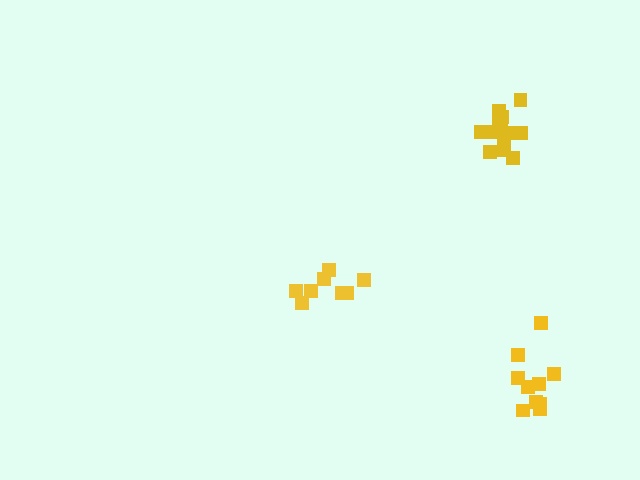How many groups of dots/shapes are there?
There are 3 groups.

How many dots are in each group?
Group 1: 10 dots, Group 2: 8 dots, Group 3: 13 dots (31 total).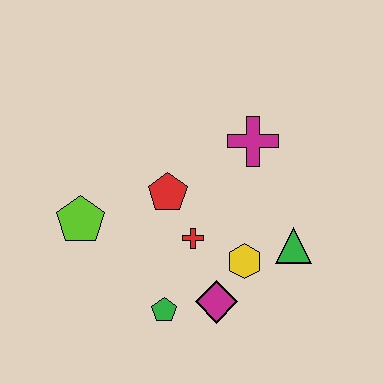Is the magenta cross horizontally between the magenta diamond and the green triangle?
Yes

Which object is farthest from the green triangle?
The lime pentagon is farthest from the green triangle.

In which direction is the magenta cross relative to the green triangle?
The magenta cross is above the green triangle.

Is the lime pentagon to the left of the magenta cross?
Yes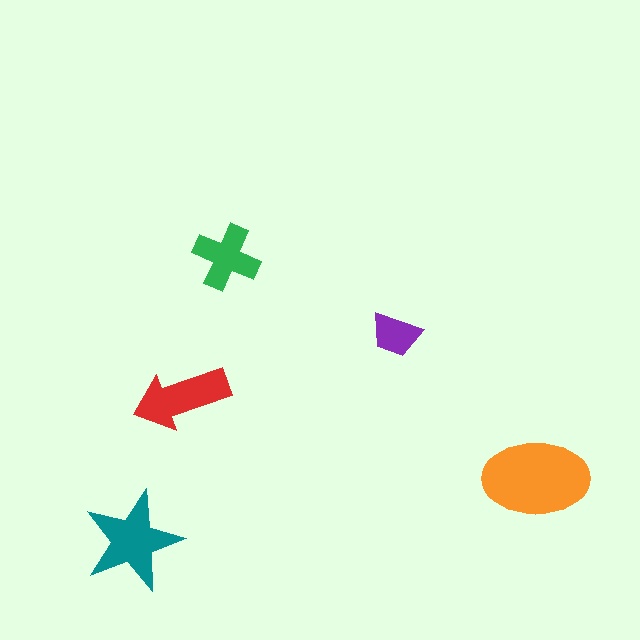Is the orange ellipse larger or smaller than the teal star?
Larger.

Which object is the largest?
The orange ellipse.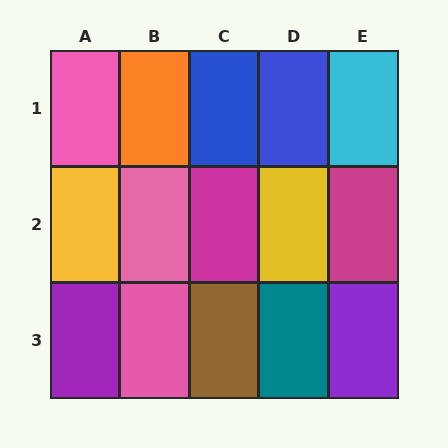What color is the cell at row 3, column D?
Teal.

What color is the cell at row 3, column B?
Pink.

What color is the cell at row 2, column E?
Magenta.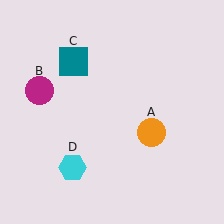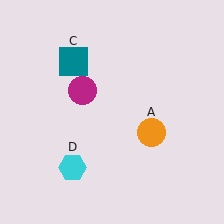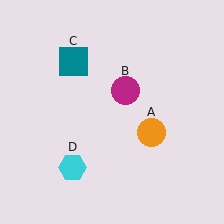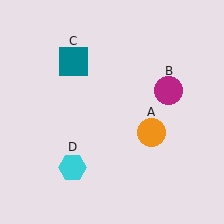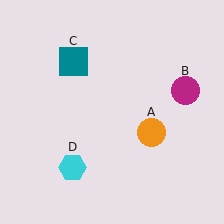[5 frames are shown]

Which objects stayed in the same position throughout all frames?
Orange circle (object A) and teal square (object C) and cyan hexagon (object D) remained stationary.